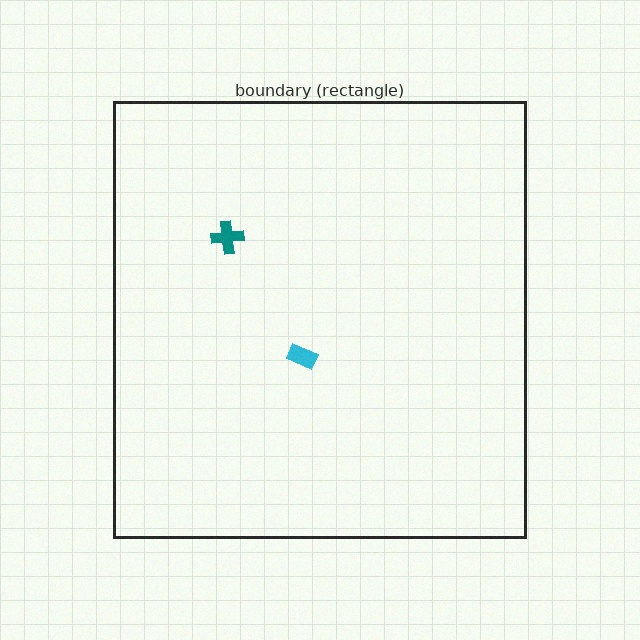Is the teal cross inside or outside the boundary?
Inside.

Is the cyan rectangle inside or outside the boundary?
Inside.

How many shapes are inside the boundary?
2 inside, 0 outside.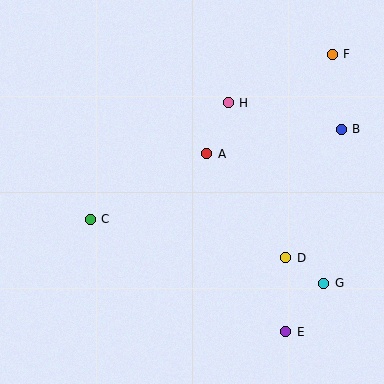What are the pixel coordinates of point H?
Point H is at (228, 103).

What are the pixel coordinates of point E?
Point E is at (286, 332).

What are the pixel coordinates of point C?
Point C is at (90, 219).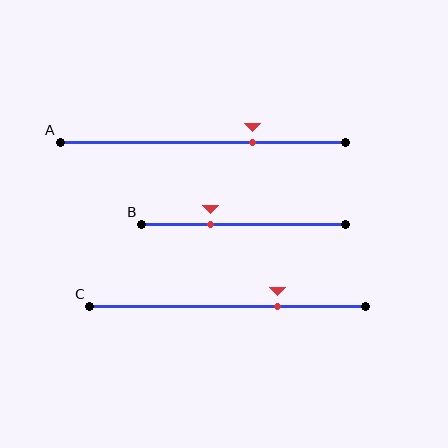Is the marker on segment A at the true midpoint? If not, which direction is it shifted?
No, the marker on segment A is shifted to the right by about 17% of the segment length.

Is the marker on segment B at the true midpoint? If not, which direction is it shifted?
No, the marker on segment B is shifted to the left by about 17% of the segment length.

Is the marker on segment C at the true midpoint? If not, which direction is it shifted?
No, the marker on segment C is shifted to the right by about 18% of the segment length.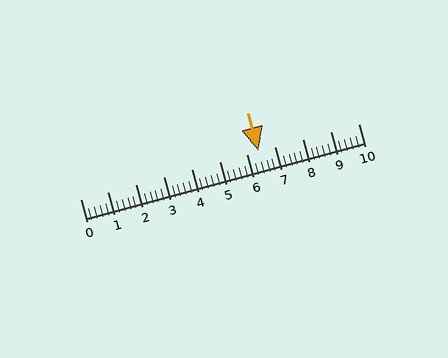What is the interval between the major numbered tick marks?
The major tick marks are spaced 1 units apart.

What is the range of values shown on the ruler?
The ruler shows values from 0 to 10.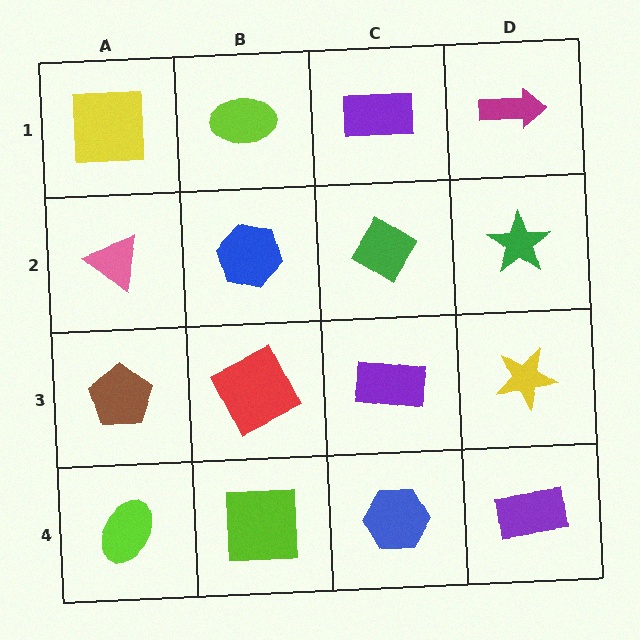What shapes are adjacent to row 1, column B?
A blue hexagon (row 2, column B), a yellow square (row 1, column A), a purple rectangle (row 1, column C).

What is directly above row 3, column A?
A pink triangle.